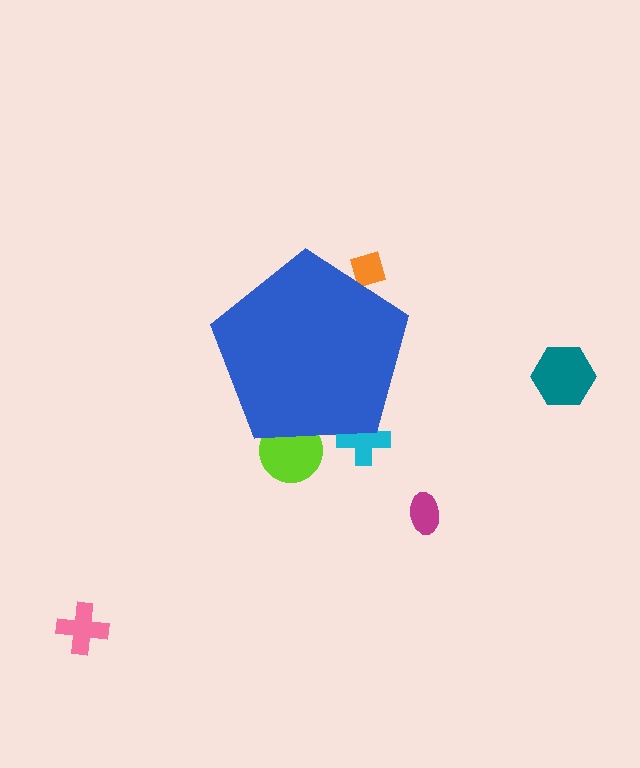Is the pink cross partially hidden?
No, the pink cross is fully visible.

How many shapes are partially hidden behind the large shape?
3 shapes are partially hidden.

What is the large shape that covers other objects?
A blue pentagon.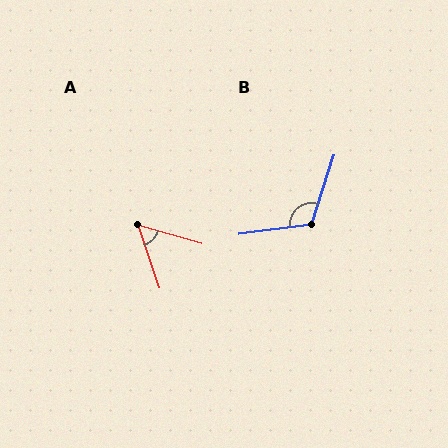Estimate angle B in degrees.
Approximately 116 degrees.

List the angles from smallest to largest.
A (55°), B (116°).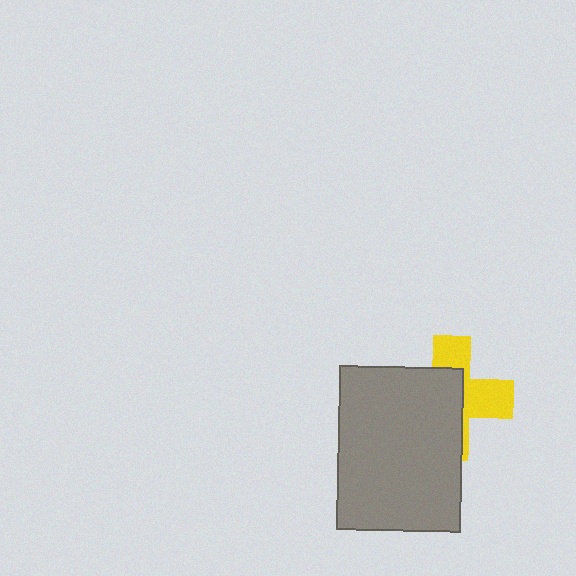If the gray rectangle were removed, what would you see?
You would see the complete yellow cross.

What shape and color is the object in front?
The object in front is a gray rectangle.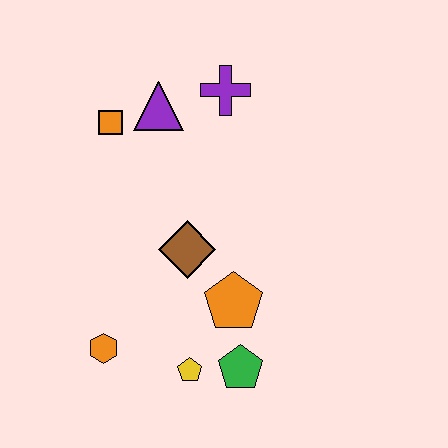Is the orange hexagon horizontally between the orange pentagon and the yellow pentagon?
No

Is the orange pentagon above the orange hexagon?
Yes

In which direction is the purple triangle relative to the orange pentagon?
The purple triangle is above the orange pentagon.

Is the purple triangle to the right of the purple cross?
No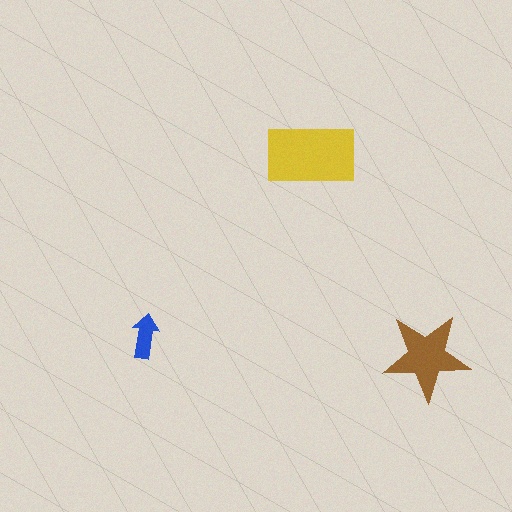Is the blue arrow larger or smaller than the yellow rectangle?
Smaller.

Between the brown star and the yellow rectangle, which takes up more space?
The yellow rectangle.